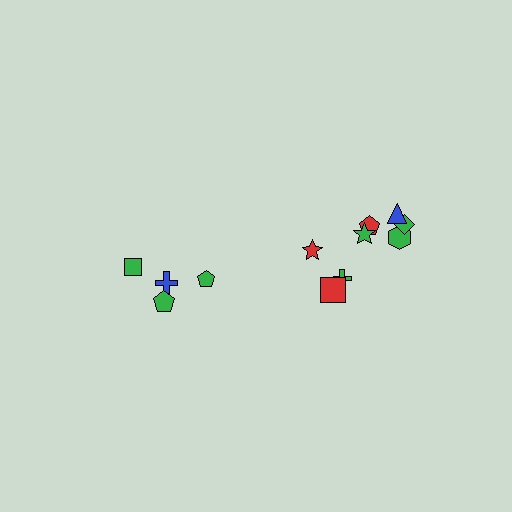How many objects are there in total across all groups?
There are 12 objects.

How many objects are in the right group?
There are 8 objects.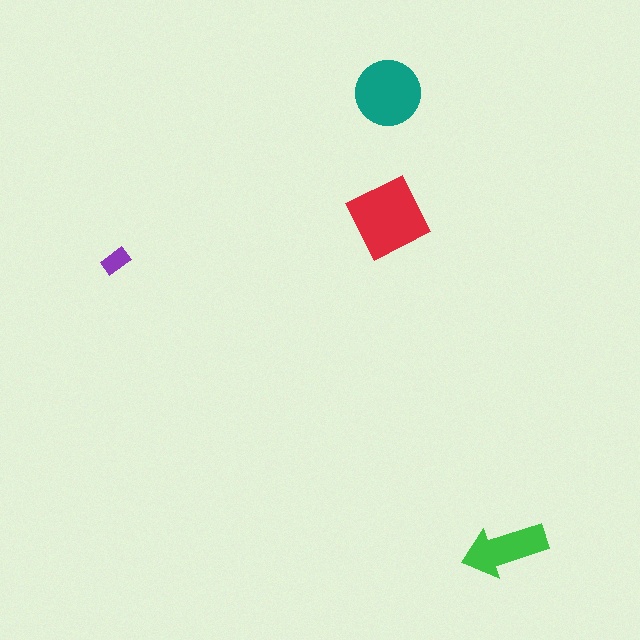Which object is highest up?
The teal circle is topmost.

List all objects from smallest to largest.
The purple rectangle, the green arrow, the teal circle, the red diamond.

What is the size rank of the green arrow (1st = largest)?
3rd.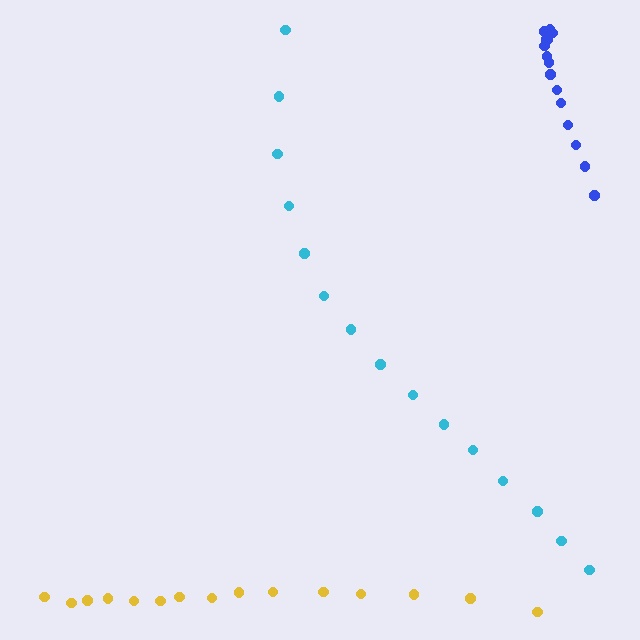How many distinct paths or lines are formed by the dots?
There are 3 distinct paths.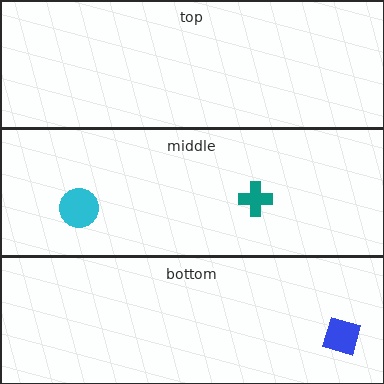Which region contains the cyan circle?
The middle region.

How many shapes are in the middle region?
2.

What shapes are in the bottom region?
The blue square.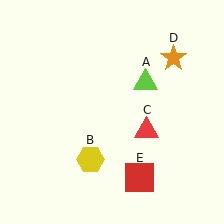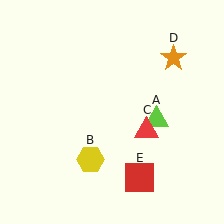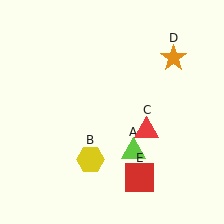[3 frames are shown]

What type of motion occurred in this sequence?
The lime triangle (object A) rotated clockwise around the center of the scene.